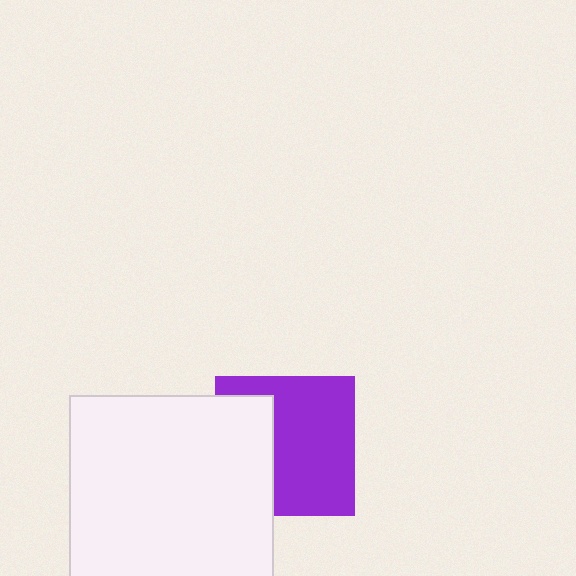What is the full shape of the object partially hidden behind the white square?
The partially hidden object is a purple square.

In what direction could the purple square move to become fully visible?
The purple square could move right. That would shift it out from behind the white square entirely.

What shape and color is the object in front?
The object in front is a white square.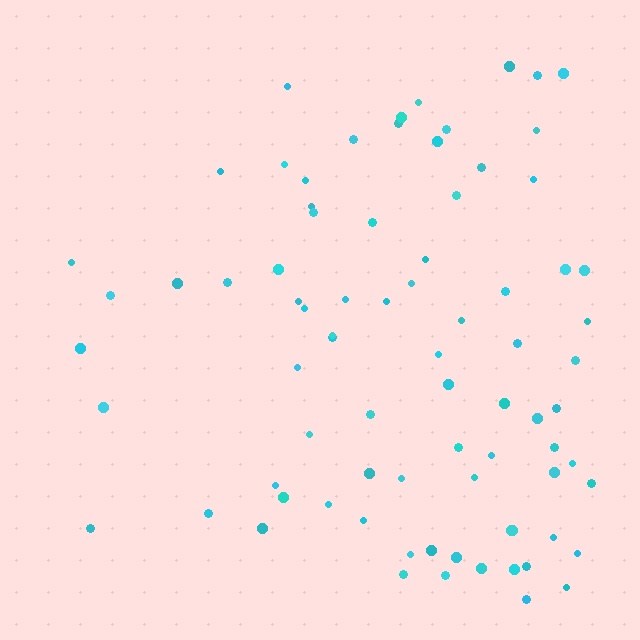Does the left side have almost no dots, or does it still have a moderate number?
Still a moderate number, just noticeably fewer than the right.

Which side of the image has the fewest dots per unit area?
The left.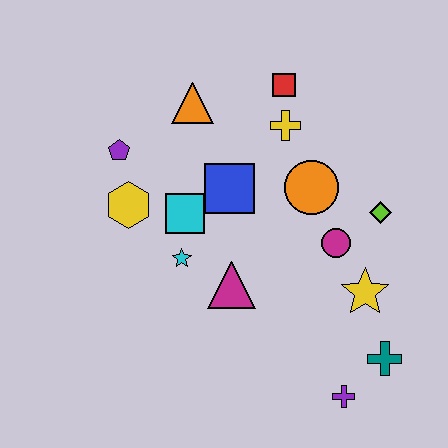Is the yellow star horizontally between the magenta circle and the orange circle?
No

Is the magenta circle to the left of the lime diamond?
Yes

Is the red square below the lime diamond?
No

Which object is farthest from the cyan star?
The teal cross is farthest from the cyan star.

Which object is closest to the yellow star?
The magenta circle is closest to the yellow star.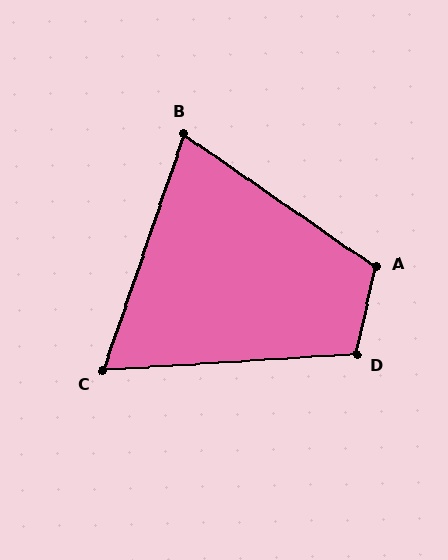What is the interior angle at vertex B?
Approximately 74 degrees (acute).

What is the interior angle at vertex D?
Approximately 106 degrees (obtuse).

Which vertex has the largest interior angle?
A, at approximately 113 degrees.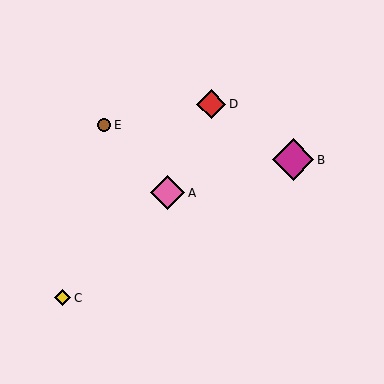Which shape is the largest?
The magenta diamond (labeled B) is the largest.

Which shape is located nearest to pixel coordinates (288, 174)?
The magenta diamond (labeled B) at (293, 160) is nearest to that location.